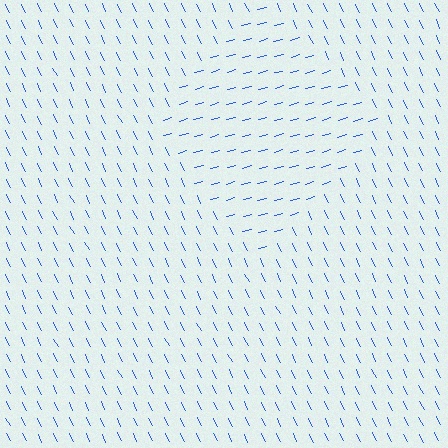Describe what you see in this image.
The image is filled with small blue line segments. A diamond region in the image has lines oriented differently from the surrounding lines, creating a visible texture boundary.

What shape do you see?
I see a diamond.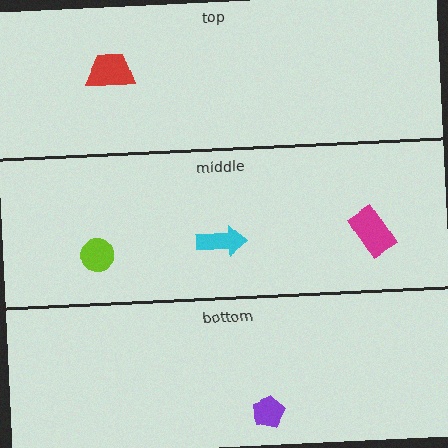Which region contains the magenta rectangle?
The middle region.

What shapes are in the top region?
The red trapezoid.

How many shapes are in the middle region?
3.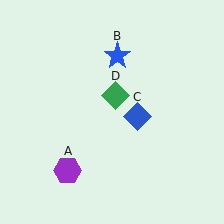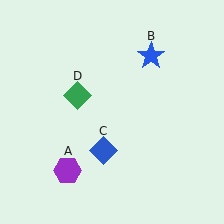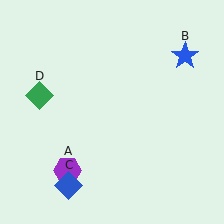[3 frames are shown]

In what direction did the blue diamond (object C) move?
The blue diamond (object C) moved down and to the left.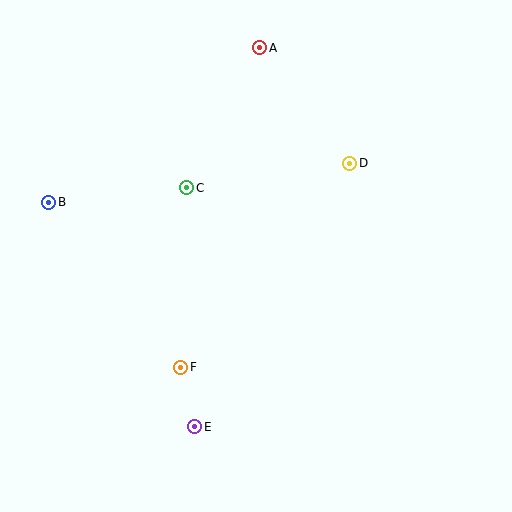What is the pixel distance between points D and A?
The distance between D and A is 147 pixels.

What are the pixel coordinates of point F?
Point F is at (181, 367).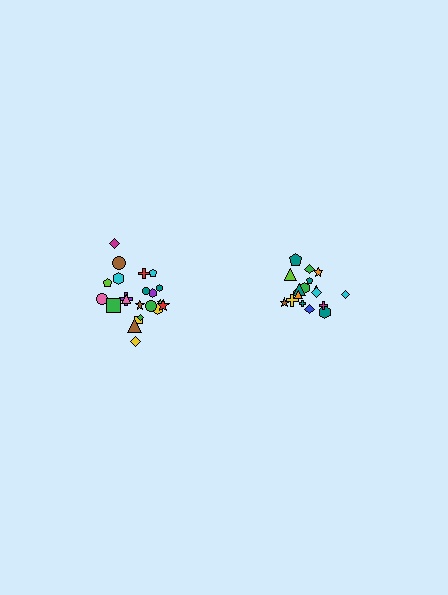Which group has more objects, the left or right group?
The left group.